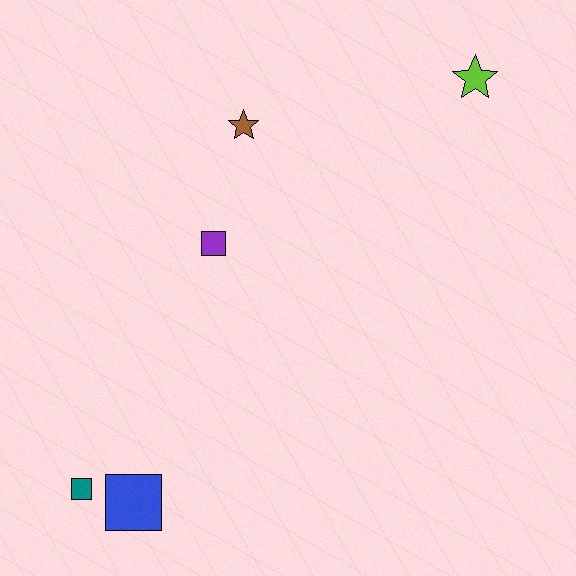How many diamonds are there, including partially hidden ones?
There are no diamonds.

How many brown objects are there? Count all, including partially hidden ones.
There is 1 brown object.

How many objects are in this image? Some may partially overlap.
There are 5 objects.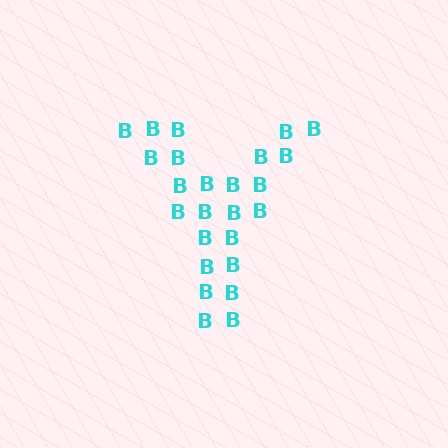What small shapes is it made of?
It is made of small letter B's.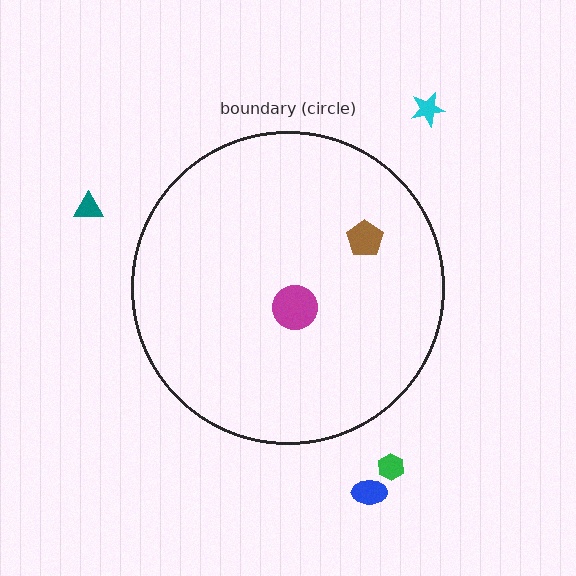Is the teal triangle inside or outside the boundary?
Outside.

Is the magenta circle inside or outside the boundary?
Inside.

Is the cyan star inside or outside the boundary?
Outside.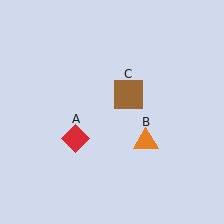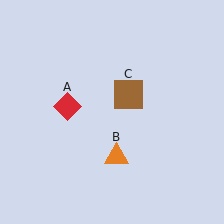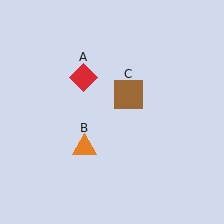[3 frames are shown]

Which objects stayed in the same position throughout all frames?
Brown square (object C) remained stationary.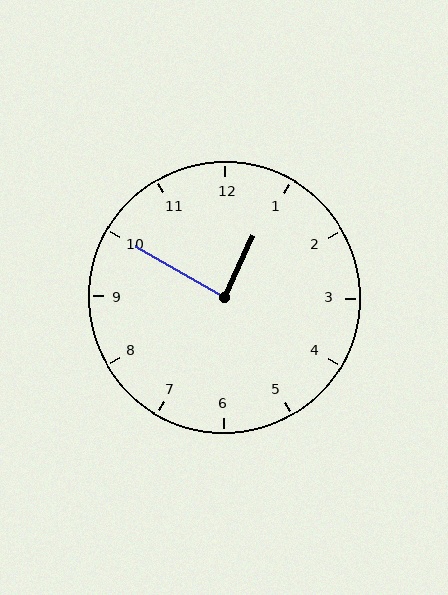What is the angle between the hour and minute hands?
Approximately 85 degrees.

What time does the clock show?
12:50.